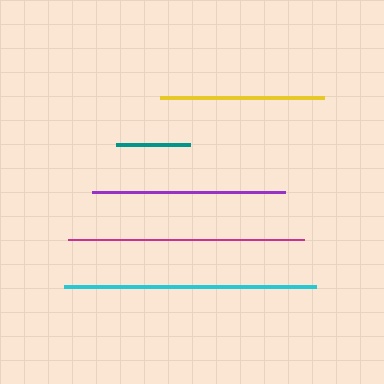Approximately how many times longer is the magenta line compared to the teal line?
The magenta line is approximately 3.2 times the length of the teal line.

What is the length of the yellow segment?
The yellow segment is approximately 165 pixels long.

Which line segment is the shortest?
The teal line is the shortest at approximately 75 pixels.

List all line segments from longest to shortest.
From longest to shortest: cyan, magenta, purple, yellow, teal.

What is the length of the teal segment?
The teal segment is approximately 75 pixels long.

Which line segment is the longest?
The cyan line is the longest at approximately 251 pixels.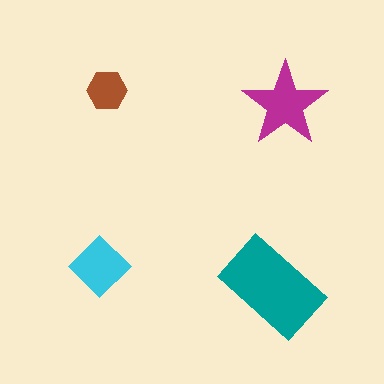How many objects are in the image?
There are 4 objects in the image.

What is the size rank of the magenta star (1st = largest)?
2nd.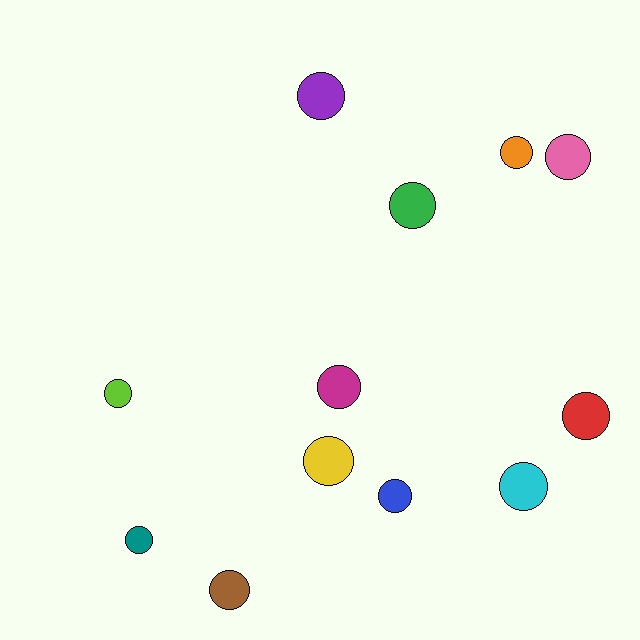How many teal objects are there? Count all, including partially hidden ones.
There is 1 teal object.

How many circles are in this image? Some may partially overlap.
There are 12 circles.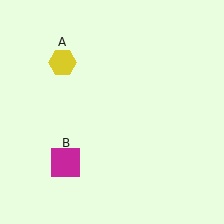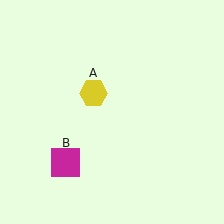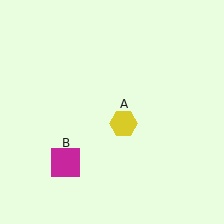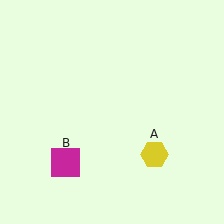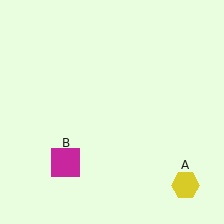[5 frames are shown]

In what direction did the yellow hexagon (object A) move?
The yellow hexagon (object A) moved down and to the right.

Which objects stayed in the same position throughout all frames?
Magenta square (object B) remained stationary.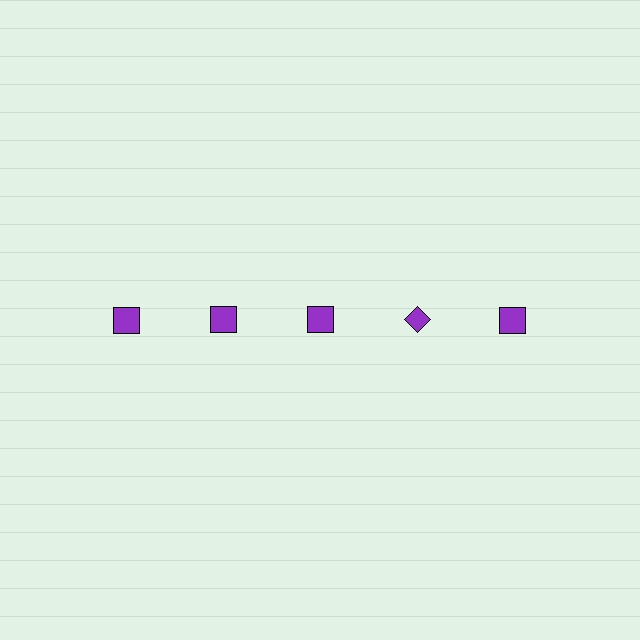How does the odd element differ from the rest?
It has a different shape: diamond instead of square.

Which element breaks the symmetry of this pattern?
The purple diamond in the top row, second from right column breaks the symmetry. All other shapes are purple squares.